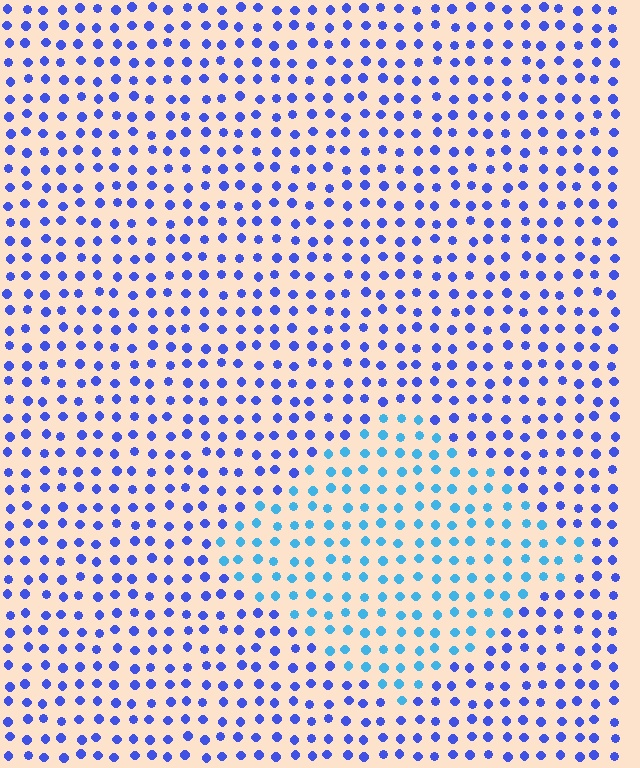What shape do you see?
I see a diamond.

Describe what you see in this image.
The image is filled with small blue elements in a uniform arrangement. A diamond-shaped region is visible where the elements are tinted to a slightly different hue, forming a subtle color boundary.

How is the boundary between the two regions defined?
The boundary is defined purely by a slight shift in hue (about 36 degrees). Spacing, size, and orientation are identical on both sides.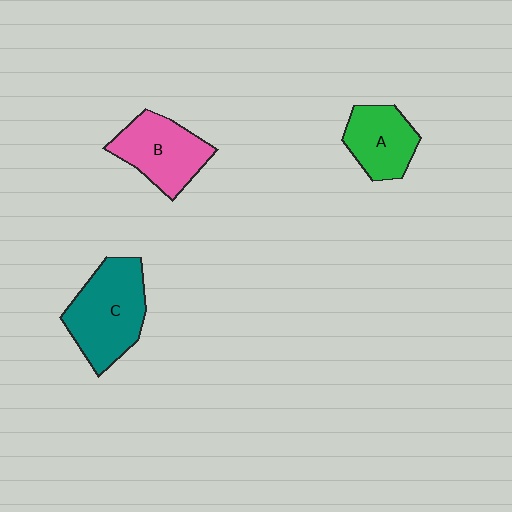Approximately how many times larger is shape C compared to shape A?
Approximately 1.5 times.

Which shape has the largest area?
Shape C (teal).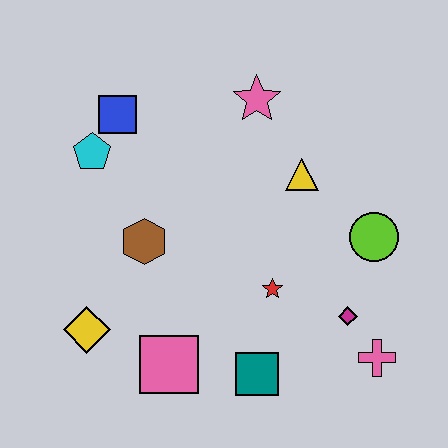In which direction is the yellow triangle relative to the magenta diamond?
The yellow triangle is above the magenta diamond.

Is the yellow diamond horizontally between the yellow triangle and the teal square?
No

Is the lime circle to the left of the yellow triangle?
No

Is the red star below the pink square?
No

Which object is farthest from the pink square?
The pink star is farthest from the pink square.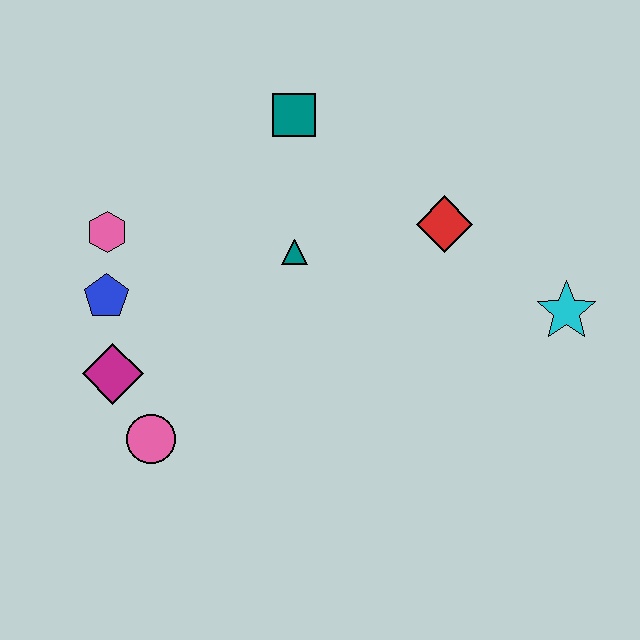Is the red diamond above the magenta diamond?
Yes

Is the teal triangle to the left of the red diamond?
Yes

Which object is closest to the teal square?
The teal triangle is closest to the teal square.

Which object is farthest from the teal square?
The pink circle is farthest from the teal square.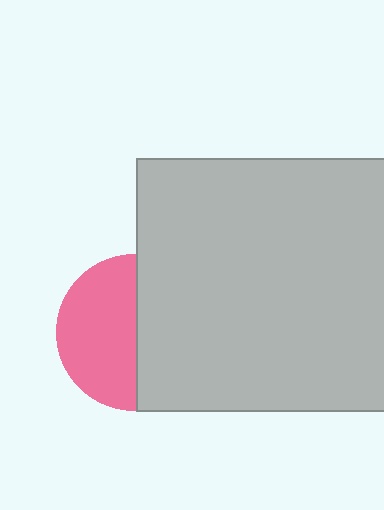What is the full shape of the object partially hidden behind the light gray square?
The partially hidden object is a pink circle.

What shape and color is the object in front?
The object in front is a light gray square.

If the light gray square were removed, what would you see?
You would see the complete pink circle.